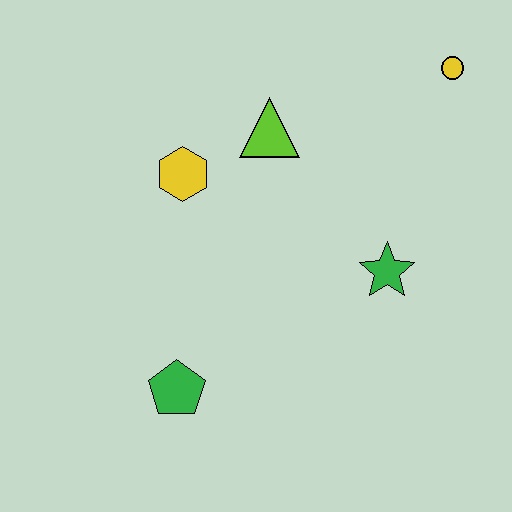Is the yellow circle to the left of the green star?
No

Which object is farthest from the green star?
The green pentagon is farthest from the green star.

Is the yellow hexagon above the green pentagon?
Yes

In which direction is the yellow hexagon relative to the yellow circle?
The yellow hexagon is to the left of the yellow circle.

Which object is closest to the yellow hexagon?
The lime triangle is closest to the yellow hexagon.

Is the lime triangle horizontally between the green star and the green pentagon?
Yes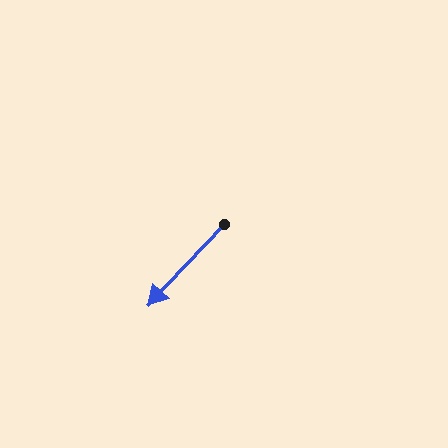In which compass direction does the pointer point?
Southwest.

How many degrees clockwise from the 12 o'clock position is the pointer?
Approximately 223 degrees.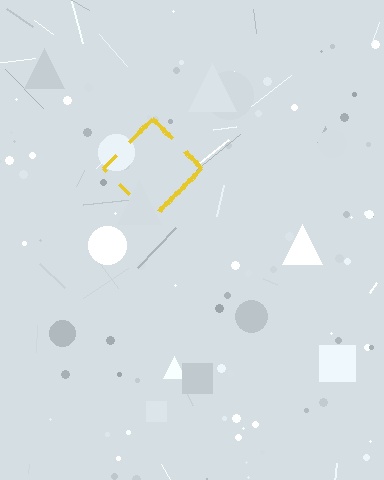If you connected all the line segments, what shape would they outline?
They would outline a diamond.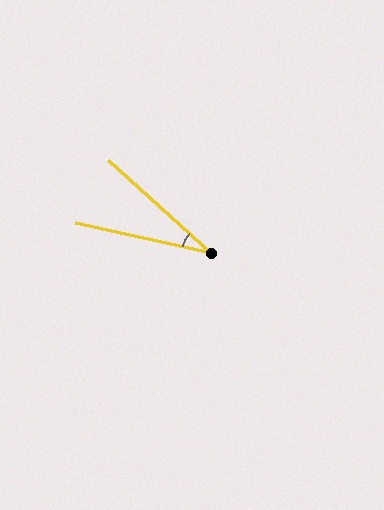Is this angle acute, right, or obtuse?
It is acute.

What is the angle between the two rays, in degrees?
Approximately 30 degrees.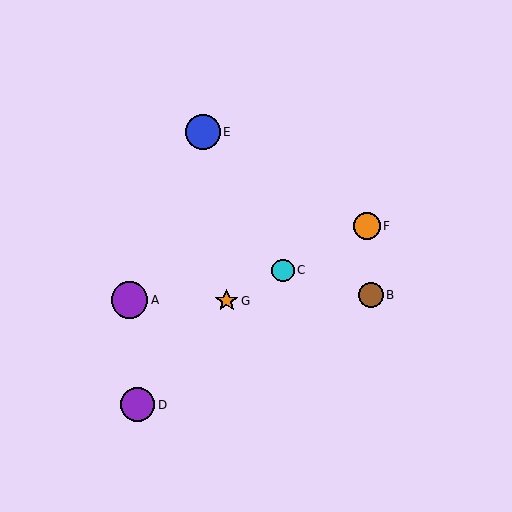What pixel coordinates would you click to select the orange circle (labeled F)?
Click at (367, 226) to select the orange circle F.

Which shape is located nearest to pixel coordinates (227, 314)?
The orange star (labeled G) at (227, 301) is nearest to that location.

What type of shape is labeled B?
Shape B is a brown circle.